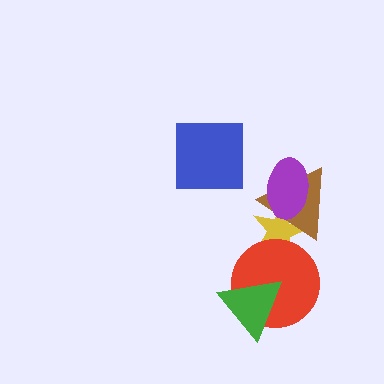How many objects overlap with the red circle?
2 objects overlap with the red circle.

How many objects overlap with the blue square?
0 objects overlap with the blue square.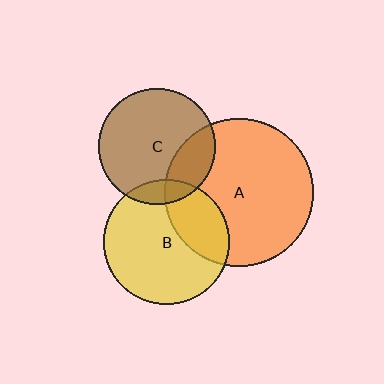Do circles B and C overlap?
Yes.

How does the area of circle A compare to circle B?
Approximately 1.4 times.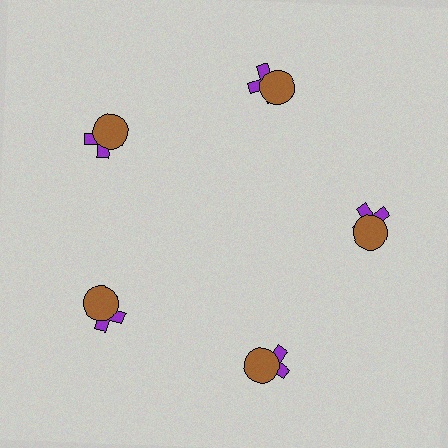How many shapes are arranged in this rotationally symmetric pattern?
There are 10 shapes, arranged in 5 groups of 2.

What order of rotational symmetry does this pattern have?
This pattern has 5-fold rotational symmetry.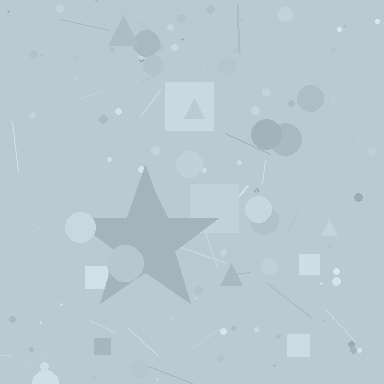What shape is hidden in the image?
A star is hidden in the image.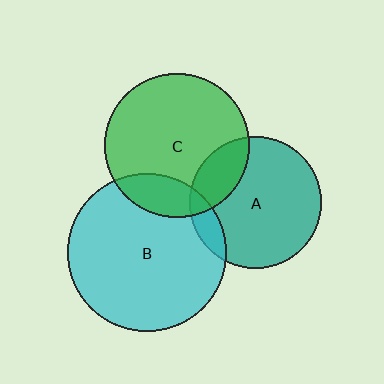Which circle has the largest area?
Circle B (cyan).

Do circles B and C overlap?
Yes.